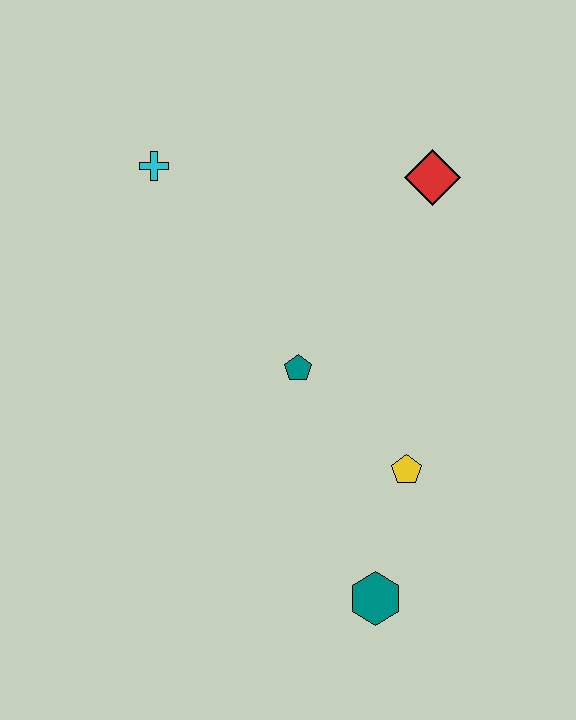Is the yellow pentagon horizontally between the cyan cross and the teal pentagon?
No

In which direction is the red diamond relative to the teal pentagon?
The red diamond is above the teal pentagon.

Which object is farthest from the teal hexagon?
The cyan cross is farthest from the teal hexagon.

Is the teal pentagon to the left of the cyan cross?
No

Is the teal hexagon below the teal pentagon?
Yes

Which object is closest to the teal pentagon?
The yellow pentagon is closest to the teal pentagon.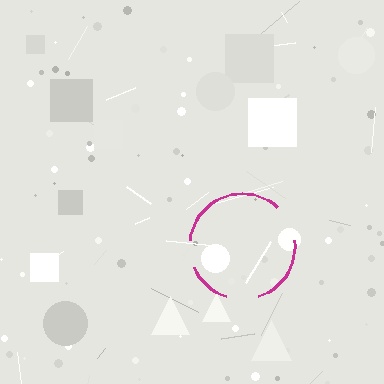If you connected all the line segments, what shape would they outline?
They would outline a circle.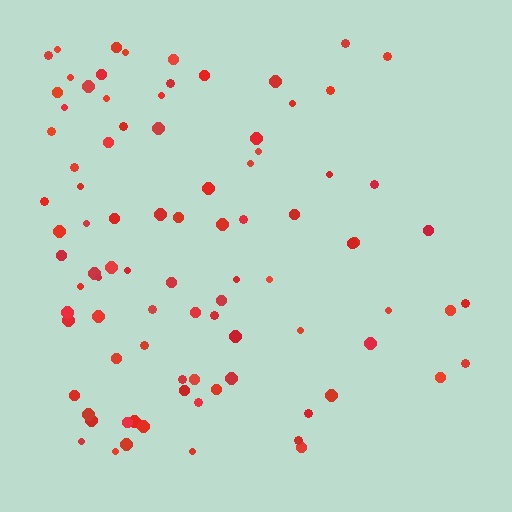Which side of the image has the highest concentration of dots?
The left.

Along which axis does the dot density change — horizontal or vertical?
Horizontal.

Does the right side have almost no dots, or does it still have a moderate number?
Still a moderate number, just noticeably fewer than the left.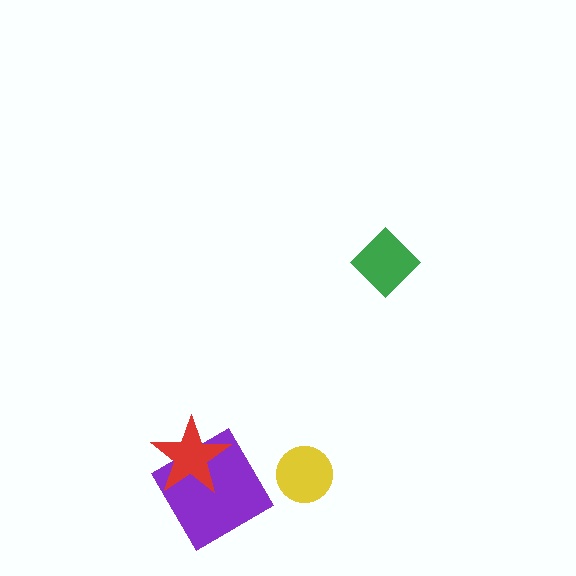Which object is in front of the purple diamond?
The red star is in front of the purple diamond.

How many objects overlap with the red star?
1 object overlaps with the red star.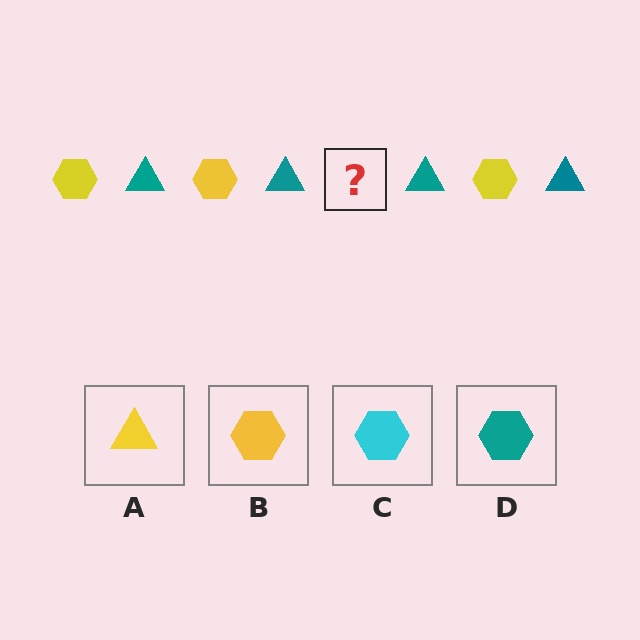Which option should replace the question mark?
Option B.